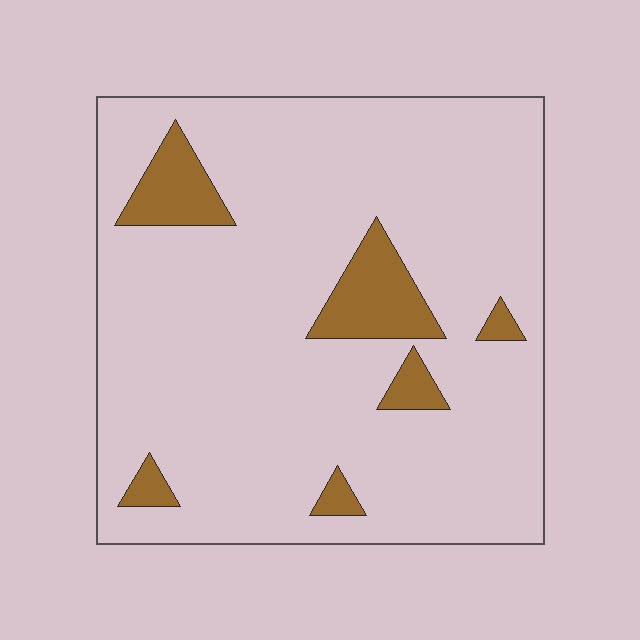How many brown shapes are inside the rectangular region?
6.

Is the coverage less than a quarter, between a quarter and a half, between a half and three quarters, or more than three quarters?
Less than a quarter.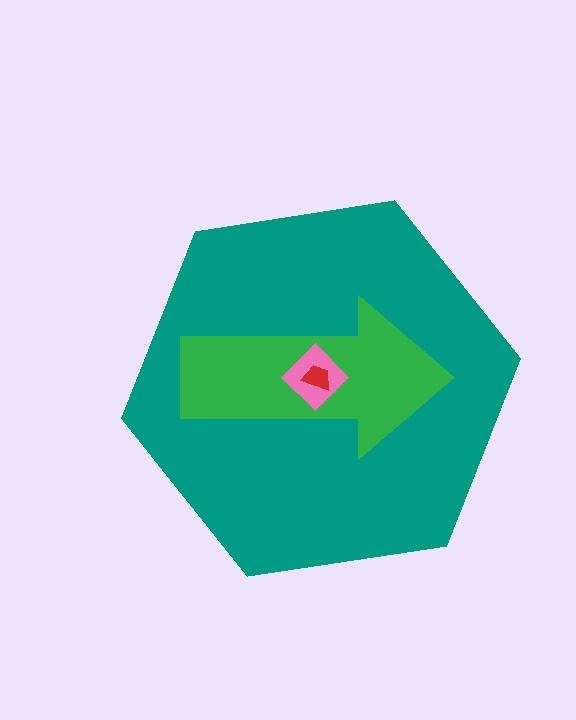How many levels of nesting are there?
4.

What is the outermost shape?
The teal hexagon.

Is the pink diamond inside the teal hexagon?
Yes.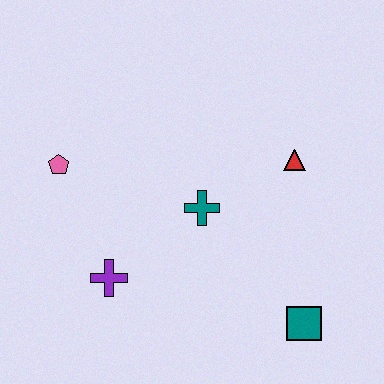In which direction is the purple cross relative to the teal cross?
The purple cross is to the left of the teal cross.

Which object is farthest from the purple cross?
The red triangle is farthest from the purple cross.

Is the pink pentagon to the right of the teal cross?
No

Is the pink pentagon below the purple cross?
No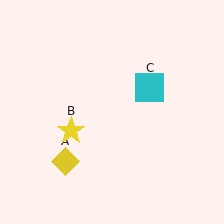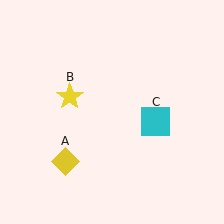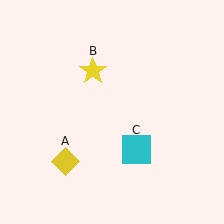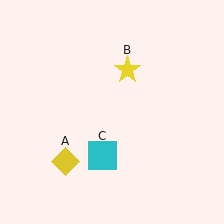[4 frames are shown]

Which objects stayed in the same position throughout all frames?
Yellow diamond (object A) remained stationary.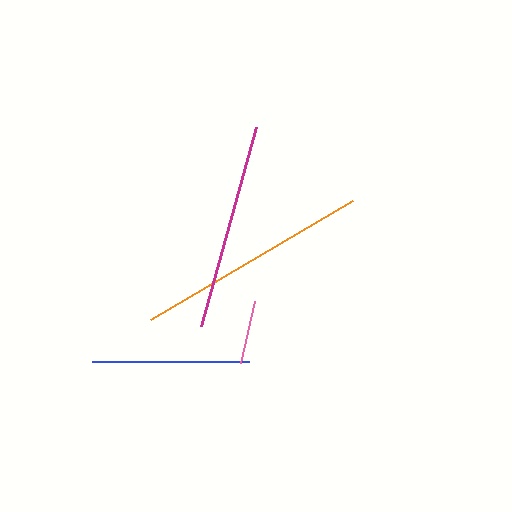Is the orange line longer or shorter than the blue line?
The orange line is longer than the blue line.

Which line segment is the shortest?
The pink line is the shortest at approximately 63 pixels.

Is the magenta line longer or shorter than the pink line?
The magenta line is longer than the pink line.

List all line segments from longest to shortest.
From longest to shortest: orange, magenta, blue, pink.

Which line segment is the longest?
The orange line is the longest at approximately 235 pixels.